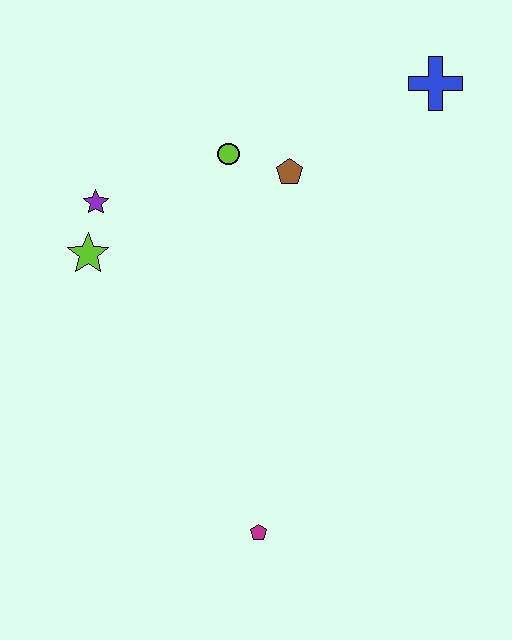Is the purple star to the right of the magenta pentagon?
No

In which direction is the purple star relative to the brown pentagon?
The purple star is to the left of the brown pentagon.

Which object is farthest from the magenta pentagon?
The blue cross is farthest from the magenta pentagon.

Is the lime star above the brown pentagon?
No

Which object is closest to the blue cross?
The brown pentagon is closest to the blue cross.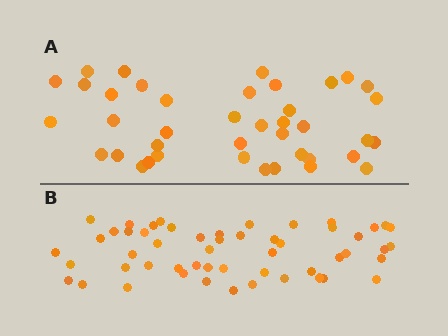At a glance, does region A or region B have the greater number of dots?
Region B (the bottom region) has more dots.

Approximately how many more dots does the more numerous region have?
Region B has approximately 15 more dots than region A.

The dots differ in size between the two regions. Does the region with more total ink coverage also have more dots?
No. Region A has more total ink coverage because its dots are larger, but region B actually contains more individual dots. Total area can be misleading — the number of items is what matters here.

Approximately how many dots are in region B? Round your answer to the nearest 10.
About 50 dots. (The exact count is 53, which rounds to 50.)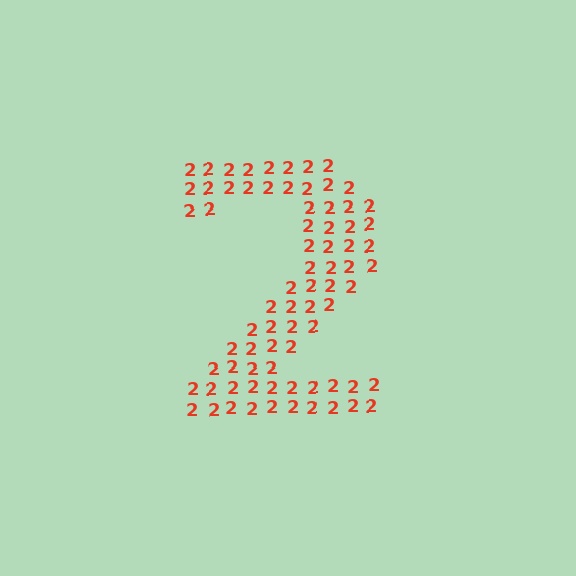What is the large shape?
The large shape is the digit 2.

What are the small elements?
The small elements are digit 2's.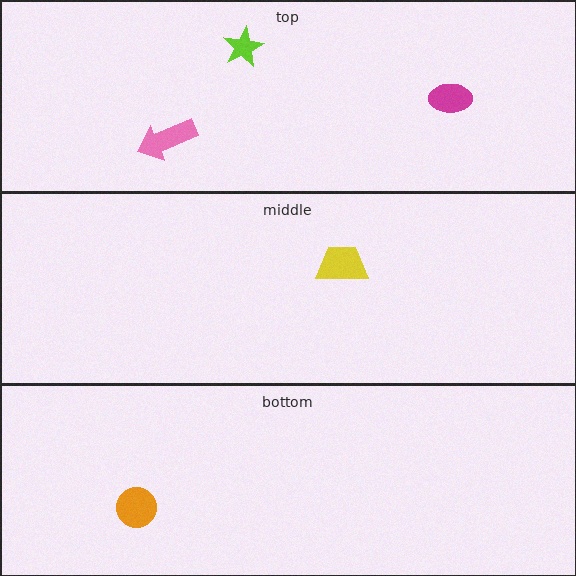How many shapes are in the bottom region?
1.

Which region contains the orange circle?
The bottom region.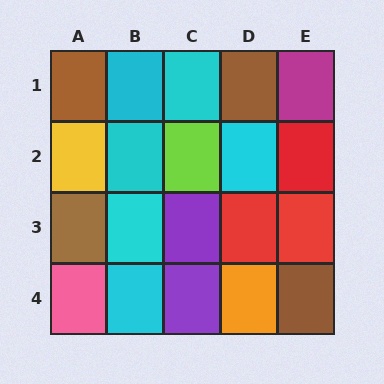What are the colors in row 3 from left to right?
Brown, cyan, purple, red, red.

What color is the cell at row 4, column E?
Brown.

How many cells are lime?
1 cell is lime.